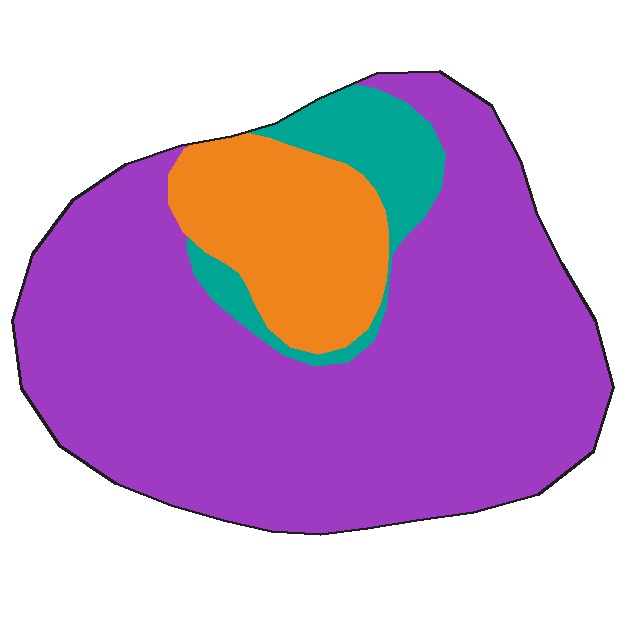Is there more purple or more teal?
Purple.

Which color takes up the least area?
Teal, at roughly 10%.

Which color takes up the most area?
Purple, at roughly 75%.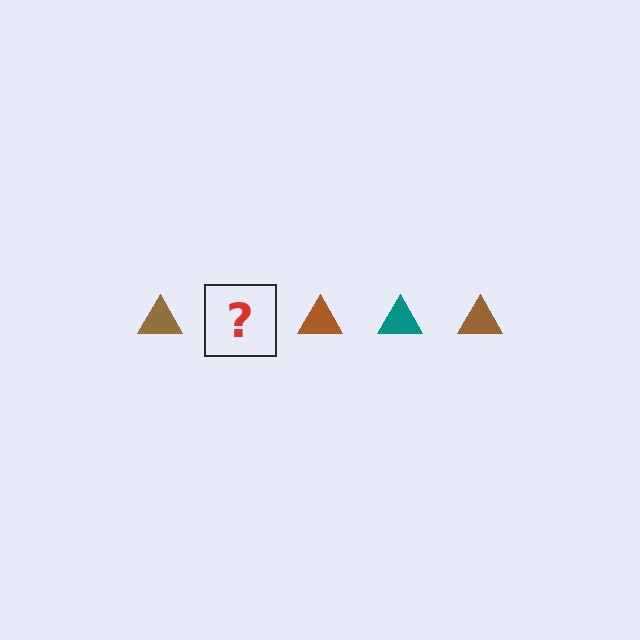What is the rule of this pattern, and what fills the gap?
The rule is that the pattern cycles through brown, teal triangles. The gap should be filled with a teal triangle.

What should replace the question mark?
The question mark should be replaced with a teal triangle.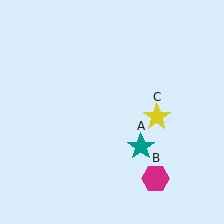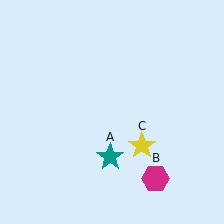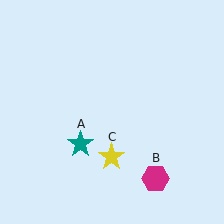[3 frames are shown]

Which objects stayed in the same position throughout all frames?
Magenta hexagon (object B) remained stationary.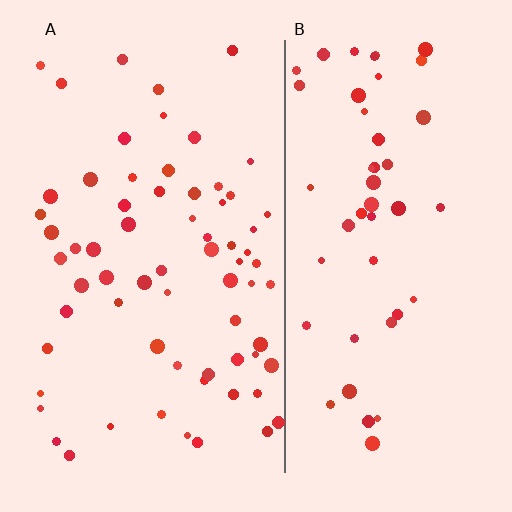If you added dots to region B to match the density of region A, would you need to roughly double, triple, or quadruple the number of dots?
Approximately double.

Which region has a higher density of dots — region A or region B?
A (the left).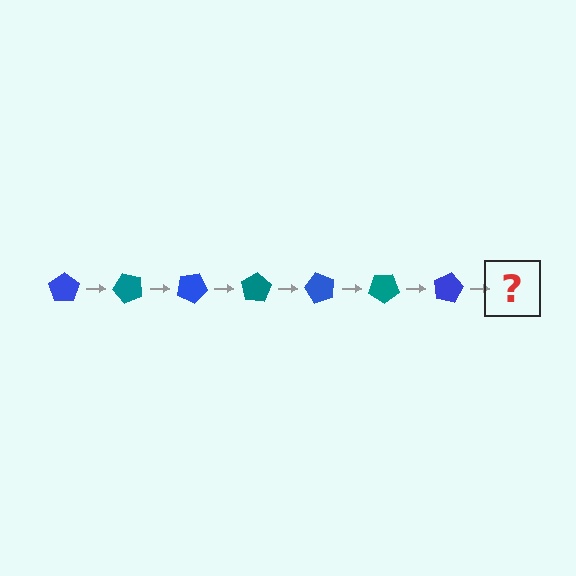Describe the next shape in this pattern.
It should be a teal pentagon, rotated 350 degrees from the start.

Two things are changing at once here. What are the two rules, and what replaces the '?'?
The two rules are that it rotates 50 degrees each step and the color cycles through blue and teal. The '?' should be a teal pentagon, rotated 350 degrees from the start.